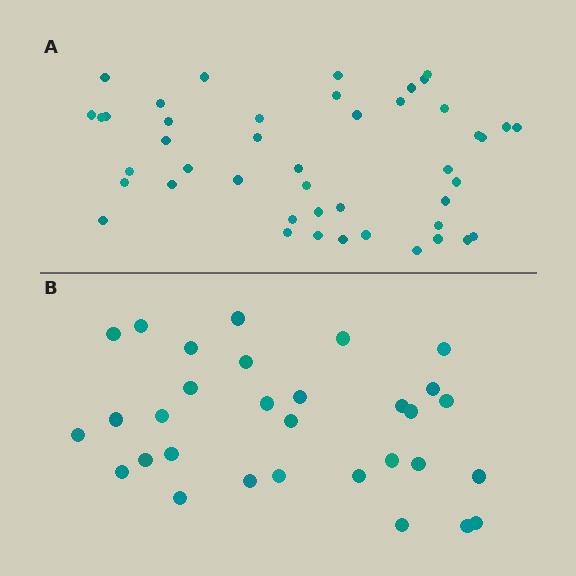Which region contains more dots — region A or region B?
Region A (the top region) has more dots.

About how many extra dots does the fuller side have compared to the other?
Region A has approximately 15 more dots than region B.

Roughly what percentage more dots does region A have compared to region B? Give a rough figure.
About 45% more.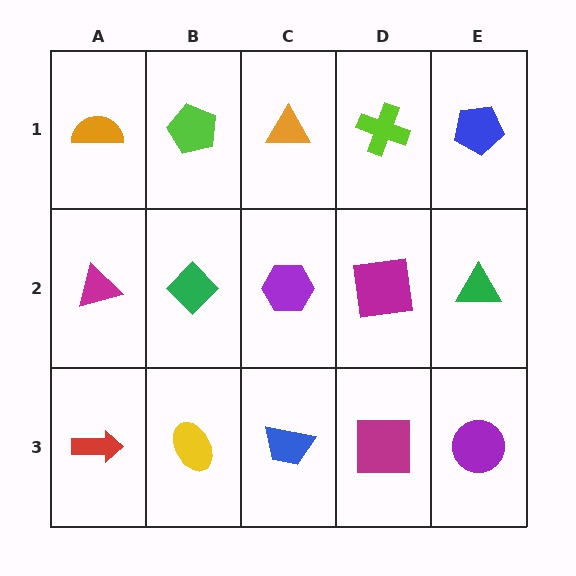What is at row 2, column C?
A purple hexagon.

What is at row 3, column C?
A blue trapezoid.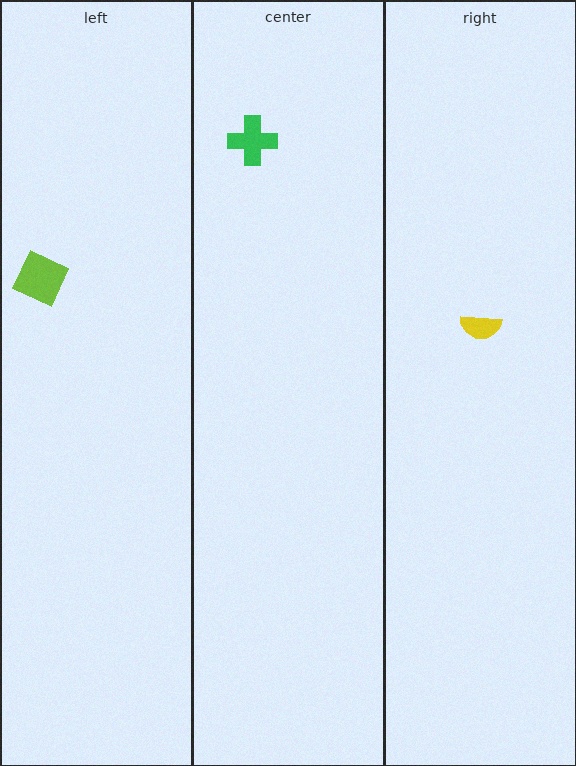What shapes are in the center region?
The green cross.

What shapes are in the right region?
The yellow semicircle.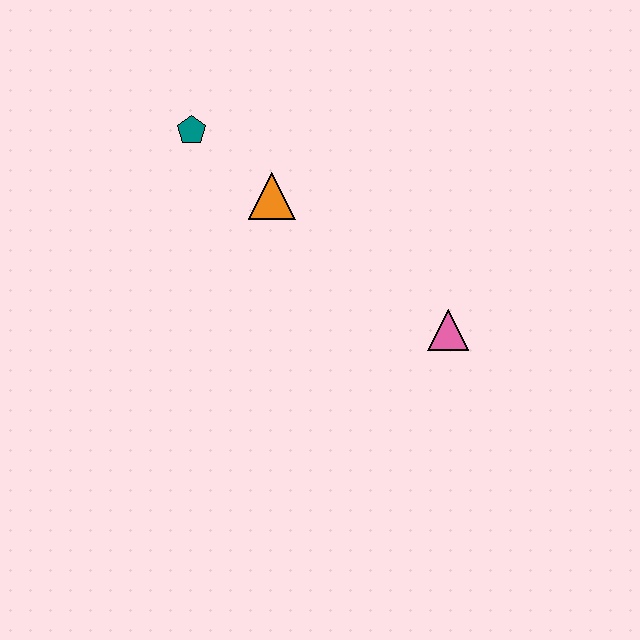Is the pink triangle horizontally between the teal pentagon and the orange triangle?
No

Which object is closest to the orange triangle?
The teal pentagon is closest to the orange triangle.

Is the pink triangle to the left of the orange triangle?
No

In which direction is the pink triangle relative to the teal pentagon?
The pink triangle is to the right of the teal pentagon.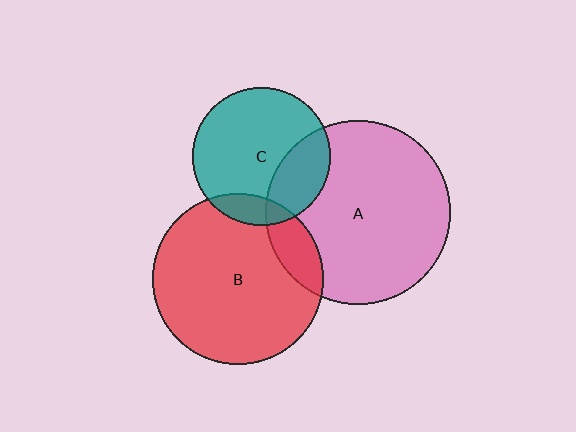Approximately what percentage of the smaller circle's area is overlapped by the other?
Approximately 15%.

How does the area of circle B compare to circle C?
Approximately 1.5 times.